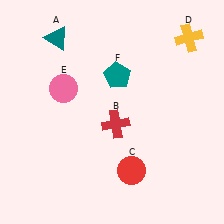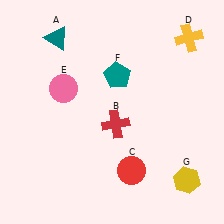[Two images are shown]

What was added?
A yellow hexagon (G) was added in Image 2.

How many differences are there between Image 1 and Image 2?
There is 1 difference between the two images.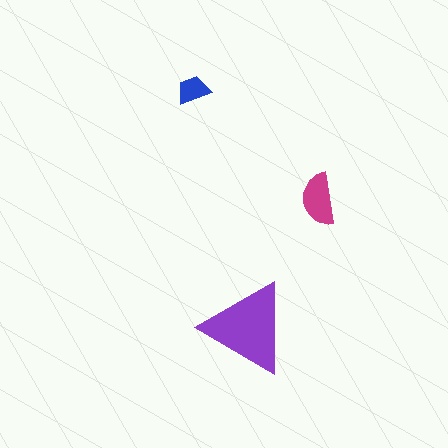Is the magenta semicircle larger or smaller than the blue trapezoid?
Larger.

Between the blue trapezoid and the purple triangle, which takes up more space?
The purple triangle.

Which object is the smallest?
The blue trapezoid.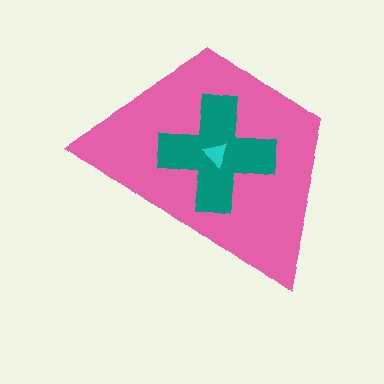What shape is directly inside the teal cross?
The cyan triangle.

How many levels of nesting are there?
3.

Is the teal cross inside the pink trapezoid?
Yes.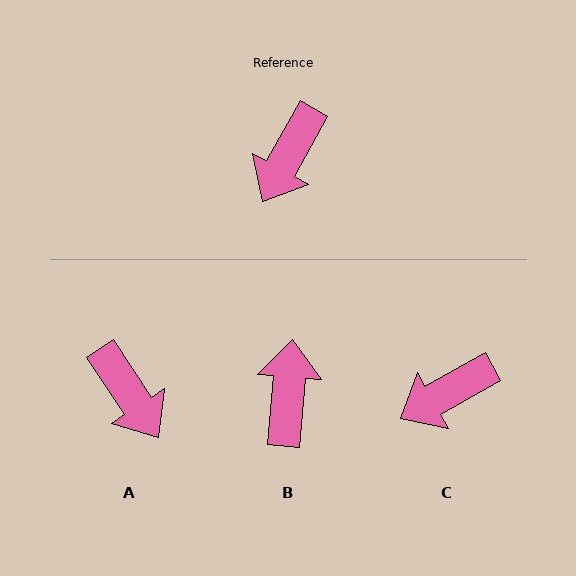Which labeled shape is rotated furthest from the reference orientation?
B, about 156 degrees away.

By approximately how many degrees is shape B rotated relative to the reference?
Approximately 156 degrees clockwise.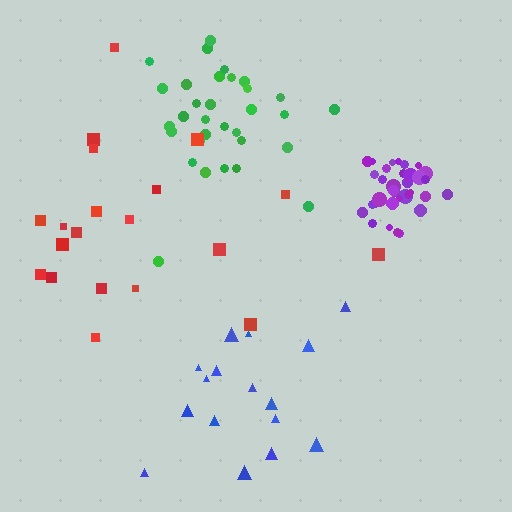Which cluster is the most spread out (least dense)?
Red.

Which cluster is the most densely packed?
Purple.